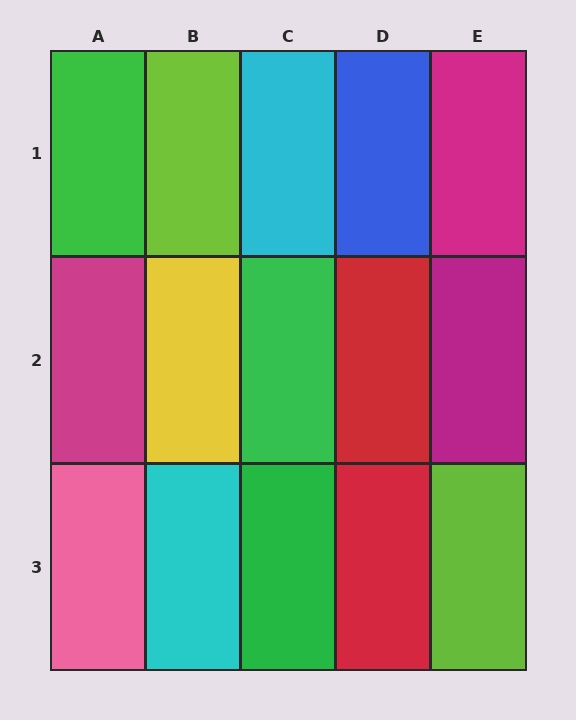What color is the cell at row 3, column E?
Lime.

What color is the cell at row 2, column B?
Yellow.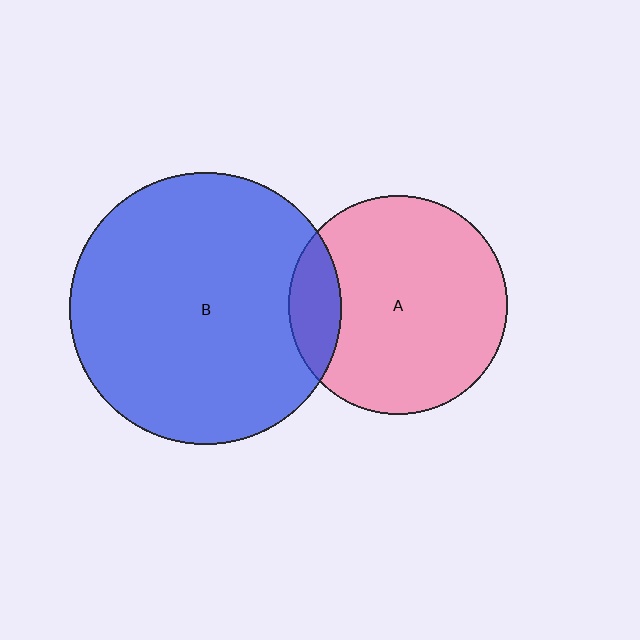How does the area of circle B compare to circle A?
Approximately 1.5 times.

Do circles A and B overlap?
Yes.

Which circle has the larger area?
Circle B (blue).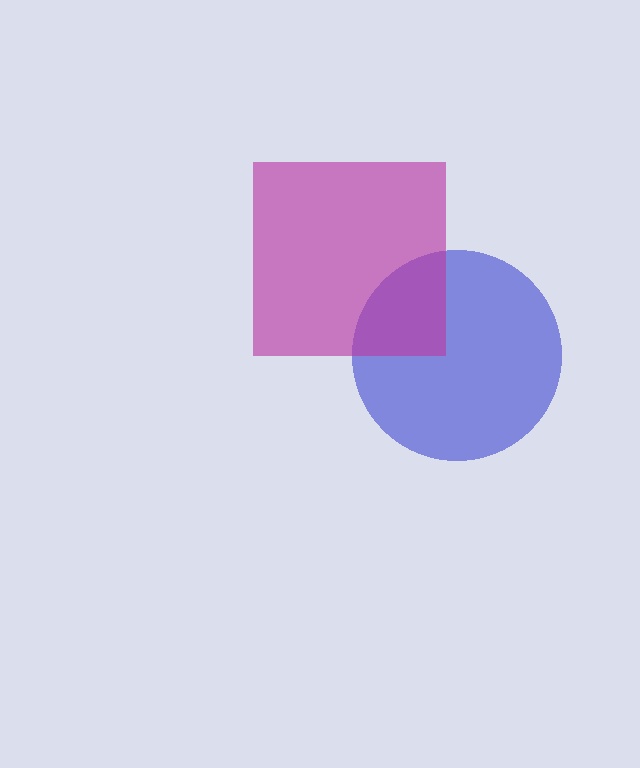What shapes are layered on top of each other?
The layered shapes are: a blue circle, a magenta square.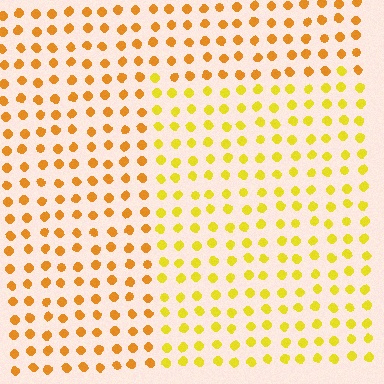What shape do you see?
I see a rectangle.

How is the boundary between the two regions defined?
The boundary is defined purely by a slight shift in hue (about 25 degrees). Spacing, size, and orientation are identical on both sides.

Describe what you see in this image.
The image is filled with small orange elements in a uniform arrangement. A rectangle-shaped region is visible where the elements are tinted to a slightly different hue, forming a subtle color boundary.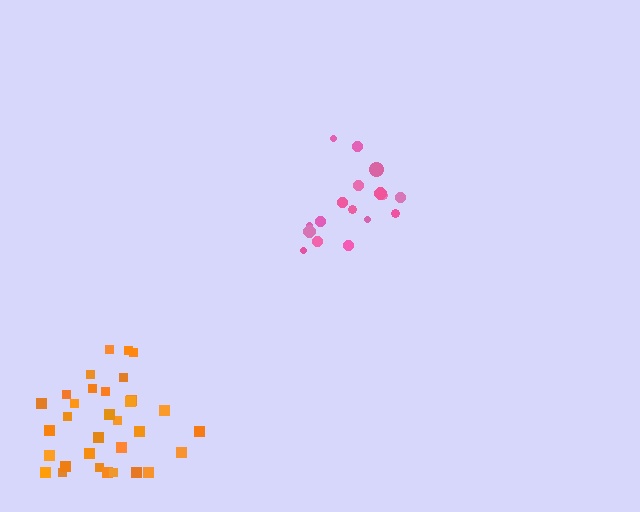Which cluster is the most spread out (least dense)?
Orange.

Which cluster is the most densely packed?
Pink.